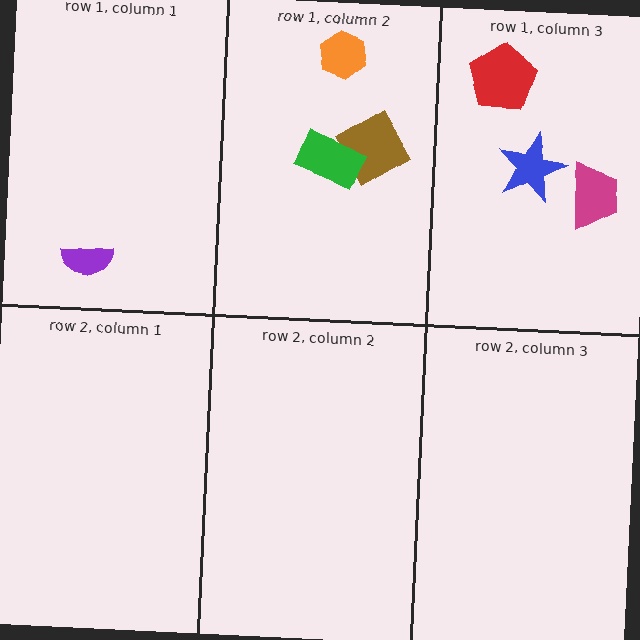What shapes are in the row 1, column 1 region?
The purple semicircle.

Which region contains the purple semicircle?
The row 1, column 1 region.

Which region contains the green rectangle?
The row 1, column 2 region.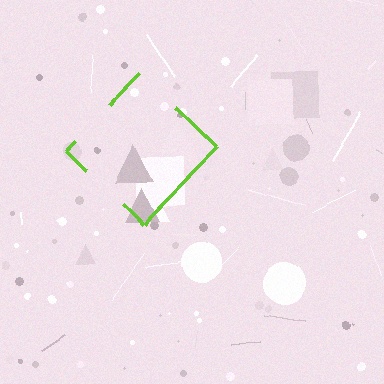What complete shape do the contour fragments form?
The contour fragments form a diamond.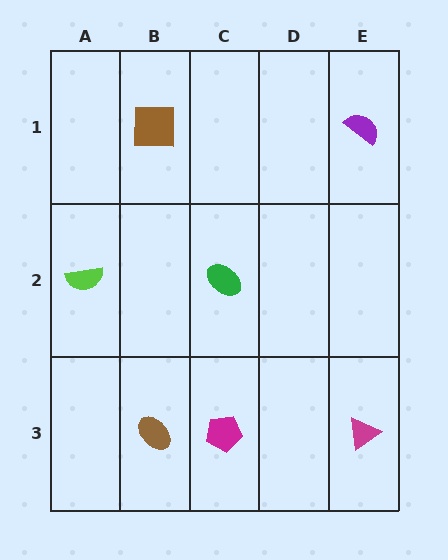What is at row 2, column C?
A green ellipse.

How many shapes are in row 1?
2 shapes.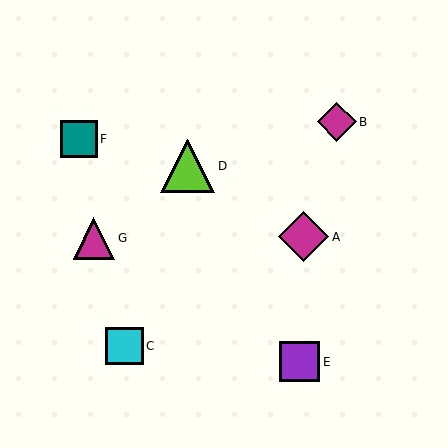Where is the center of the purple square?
The center of the purple square is at (300, 362).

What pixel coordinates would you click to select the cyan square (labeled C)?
Click at (124, 346) to select the cyan square C.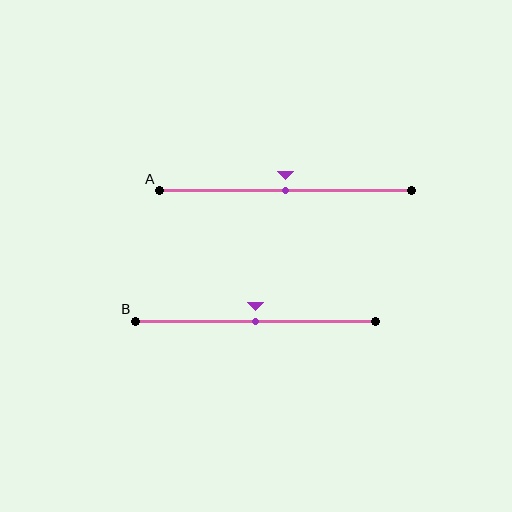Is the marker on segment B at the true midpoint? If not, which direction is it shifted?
Yes, the marker on segment B is at the true midpoint.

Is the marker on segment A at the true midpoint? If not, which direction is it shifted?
Yes, the marker on segment A is at the true midpoint.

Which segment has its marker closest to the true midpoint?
Segment A has its marker closest to the true midpoint.